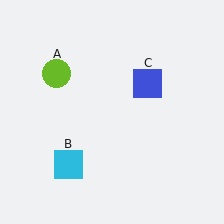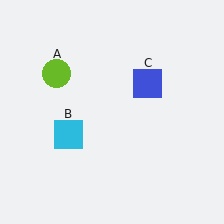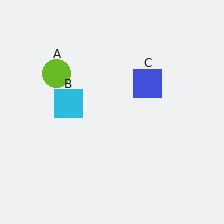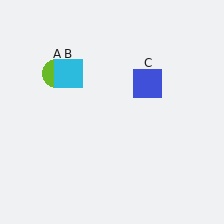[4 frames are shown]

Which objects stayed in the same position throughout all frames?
Lime circle (object A) and blue square (object C) remained stationary.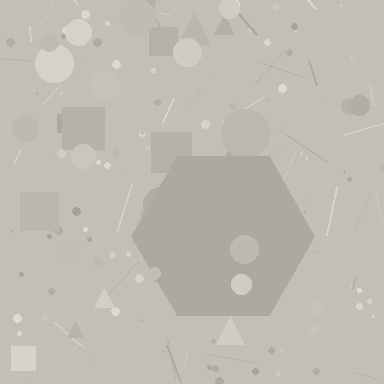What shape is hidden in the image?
A hexagon is hidden in the image.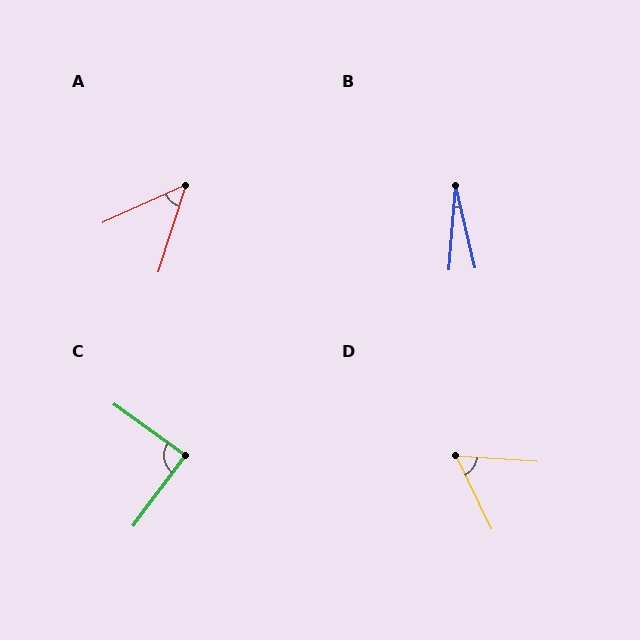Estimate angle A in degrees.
Approximately 48 degrees.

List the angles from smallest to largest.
B (18°), A (48°), D (60°), C (89°).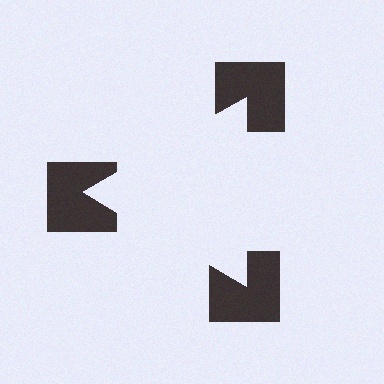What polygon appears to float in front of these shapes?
An illusory triangle — its edges are inferred from the aligned wedge cuts in the notched squares, not physically drawn.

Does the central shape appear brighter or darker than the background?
It typically appears slightly brighter than the background, even though no actual brightness change is drawn.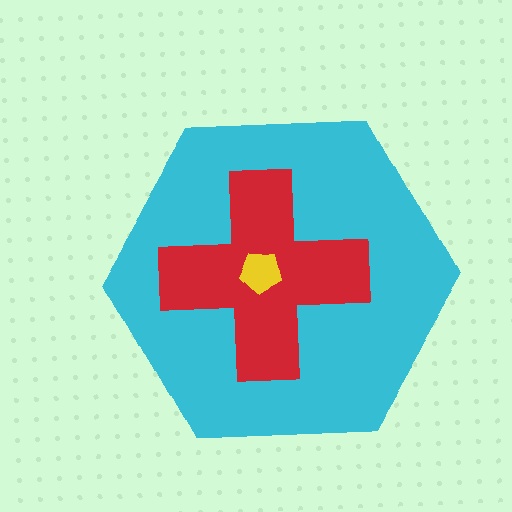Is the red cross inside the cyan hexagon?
Yes.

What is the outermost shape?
The cyan hexagon.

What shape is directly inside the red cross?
The yellow pentagon.